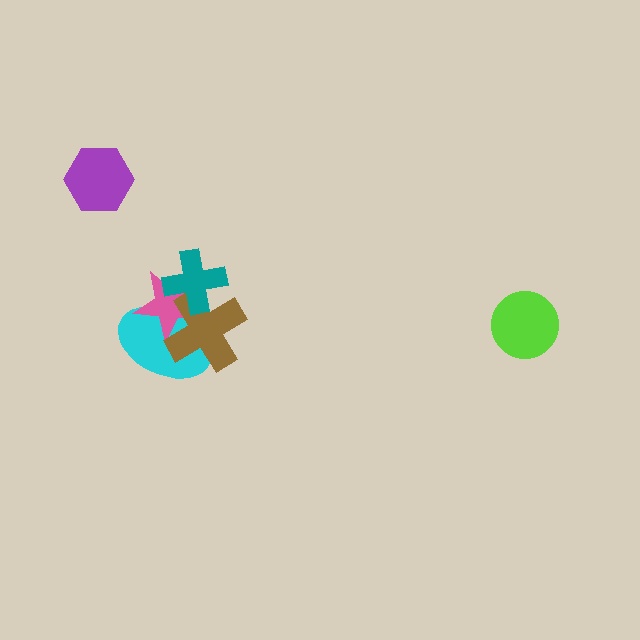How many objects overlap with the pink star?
3 objects overlap with the pink star.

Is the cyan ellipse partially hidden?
Yes, it is partially covered by another shape.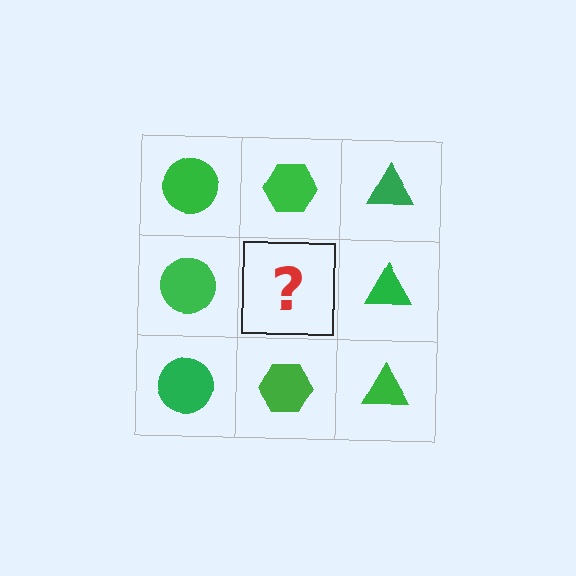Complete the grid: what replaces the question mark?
The question mark should be replaced with a green hexagon.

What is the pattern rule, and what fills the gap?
The rule is that each column has a consistent shape. The gap should be filled with a green hexagon.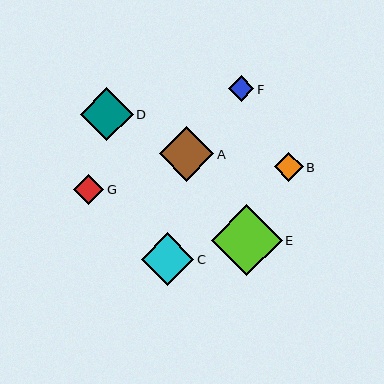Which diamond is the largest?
Diamond E is the largest with a size of approximately 71 pixels.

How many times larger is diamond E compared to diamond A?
Diamond E is approximately 1.3 times the size of diamond A.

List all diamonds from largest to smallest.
From largest to smallest: E, A, D, C, G, B, F.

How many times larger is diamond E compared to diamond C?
Diamond E is approximately 1.4 times the size of diamond C.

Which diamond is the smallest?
Diamond F is the smallest with a size of approximately 26 pixels.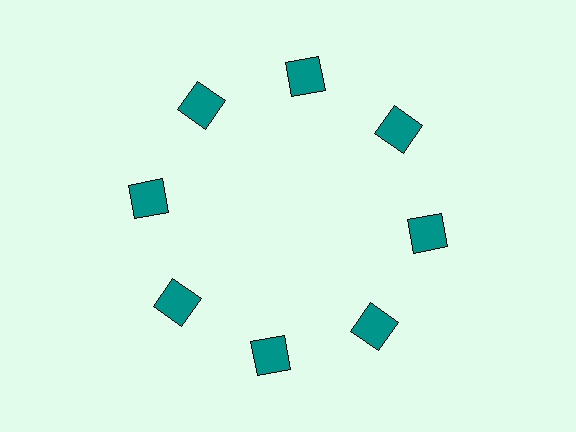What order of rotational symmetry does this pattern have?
This pattern has 8-fold rotational symmetry.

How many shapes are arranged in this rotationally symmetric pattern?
There are 8 shapes, arranged in 8 groups of 1.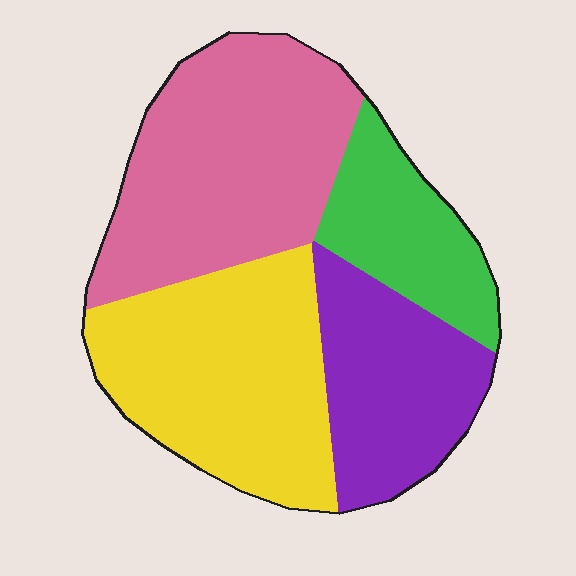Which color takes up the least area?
Green, at roughly 15%.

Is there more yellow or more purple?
Yellow.